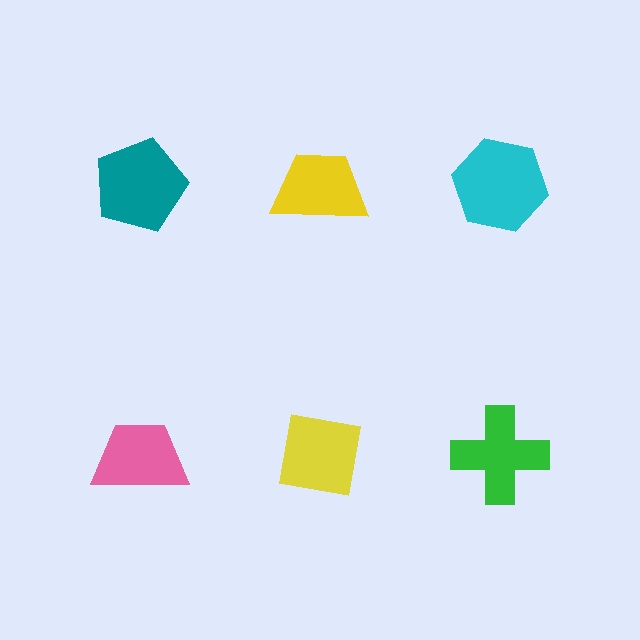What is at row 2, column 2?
A yellow square.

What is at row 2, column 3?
A green cross.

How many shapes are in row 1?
3 shapes.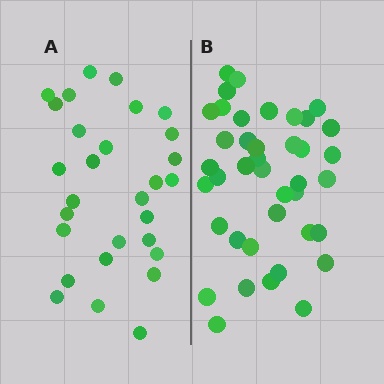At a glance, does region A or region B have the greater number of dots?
Region B (the right region) has more dots.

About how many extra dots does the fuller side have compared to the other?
Region B has roughly 12 or so more dots than region A.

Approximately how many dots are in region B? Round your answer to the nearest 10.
About 40 dots.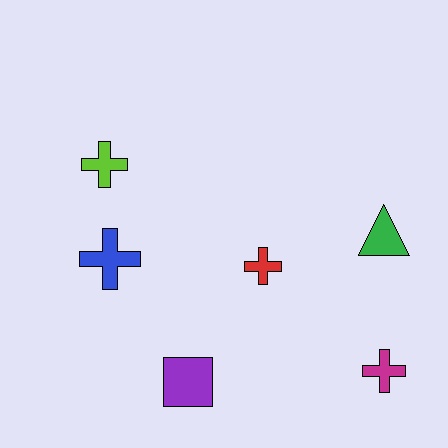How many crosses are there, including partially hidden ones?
There are 4 crosses.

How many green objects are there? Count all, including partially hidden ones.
There is 1 green object.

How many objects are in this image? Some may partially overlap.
There are 6 objects.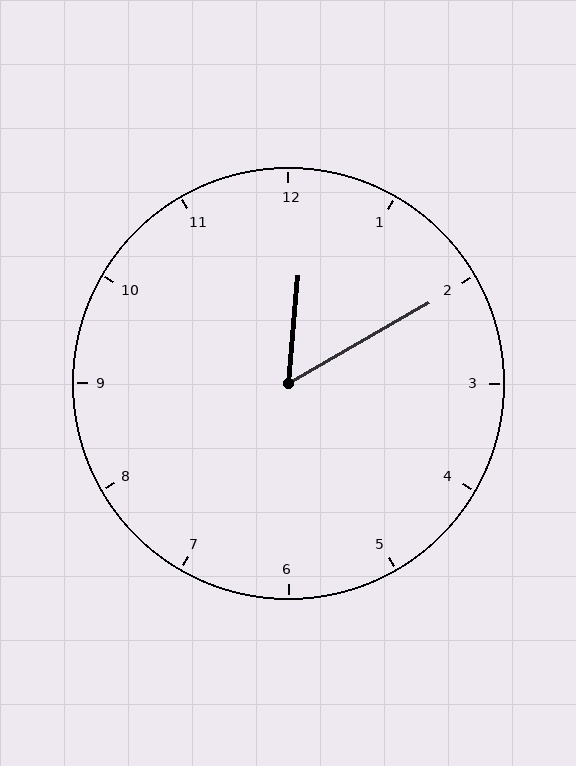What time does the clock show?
12:10.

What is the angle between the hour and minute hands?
Approximately 55 degrees.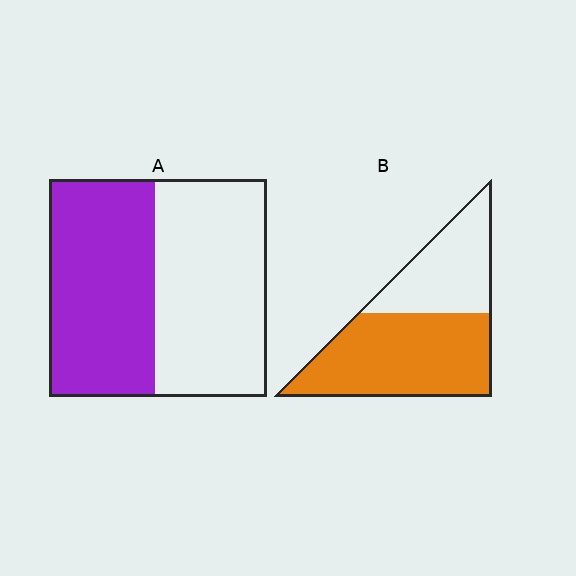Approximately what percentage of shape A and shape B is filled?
A is approximately 50% and B is approximately 60%.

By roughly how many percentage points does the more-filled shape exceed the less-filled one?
By roughly 15 percentage points (B over A).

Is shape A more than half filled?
Roughly half.